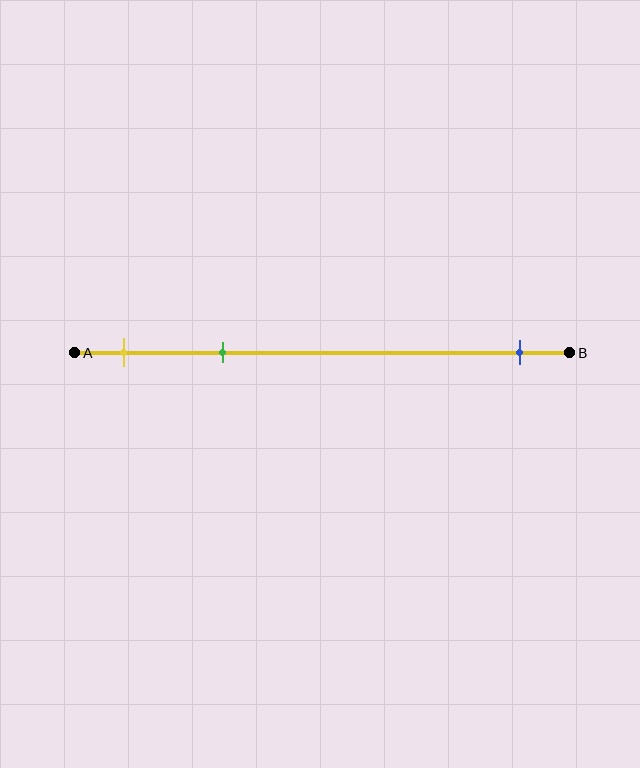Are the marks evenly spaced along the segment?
No, the marks are not evenly spaced.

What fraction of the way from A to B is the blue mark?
The blue mark is approximately 90% (0.9) of the way from A to B.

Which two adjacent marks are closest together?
The yellow and green marks are the closest adjacent pair.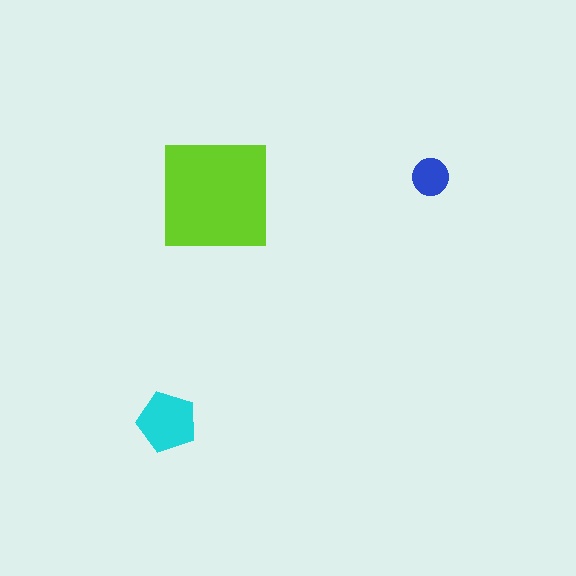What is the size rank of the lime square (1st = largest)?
1st.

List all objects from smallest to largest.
The blue circle, the cyan pentagon, the lime square.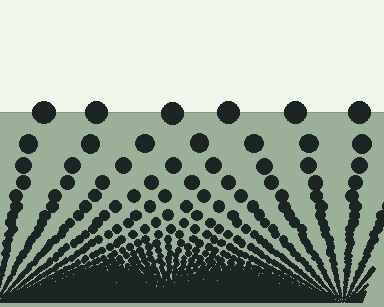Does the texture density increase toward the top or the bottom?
Density increases toward the bottom.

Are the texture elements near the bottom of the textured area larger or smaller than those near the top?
Smaller. The gradient is inverted — elements near the bottom are smaller and denser.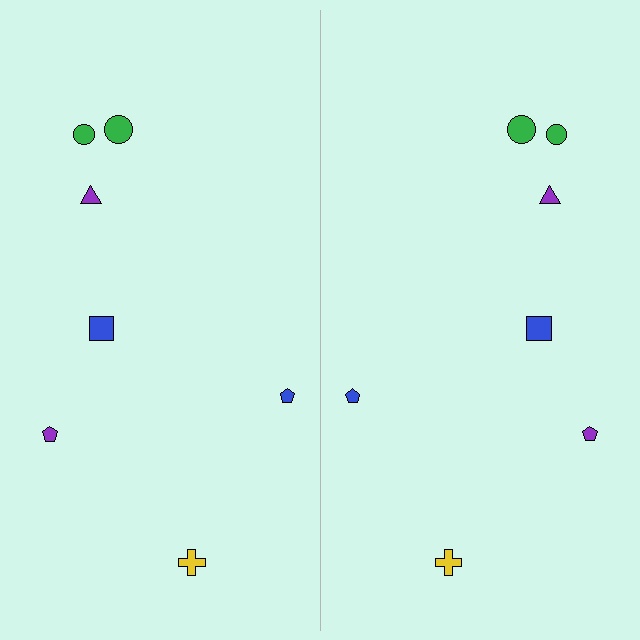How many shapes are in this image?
There are 14 shapes in this image.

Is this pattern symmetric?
Yes, this pattern has bilateral (reflection) symmetry.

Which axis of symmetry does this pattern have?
The pattern has a vertical axis of symmetry running through the center of the image.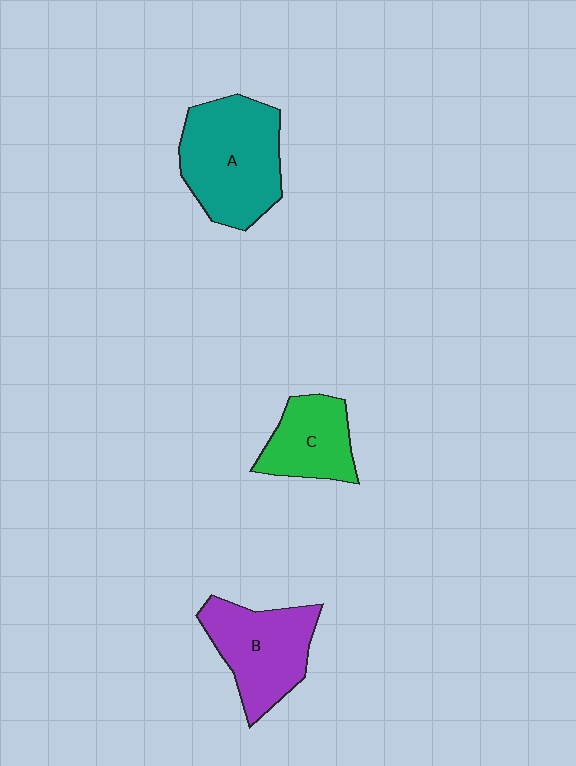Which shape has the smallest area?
Shape C (green).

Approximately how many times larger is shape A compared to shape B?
Approximately 1.2 times.